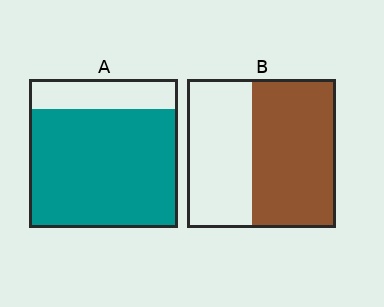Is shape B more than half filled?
Yes.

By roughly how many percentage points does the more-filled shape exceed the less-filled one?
By roughly 25 percentage points (A over B).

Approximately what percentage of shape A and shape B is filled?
A is approximately 80% and B is approximately 55%.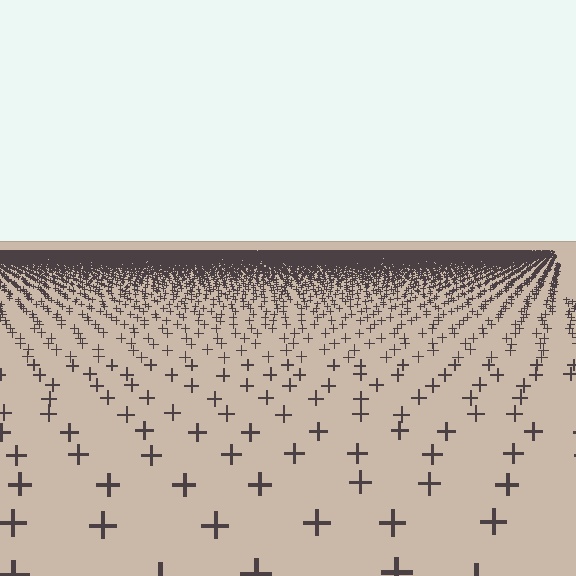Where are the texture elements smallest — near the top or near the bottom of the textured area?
Near the top.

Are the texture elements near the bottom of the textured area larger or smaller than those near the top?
Larger. Near the bottom, elements are closer to the viewer and appear at a bigger on-screen size.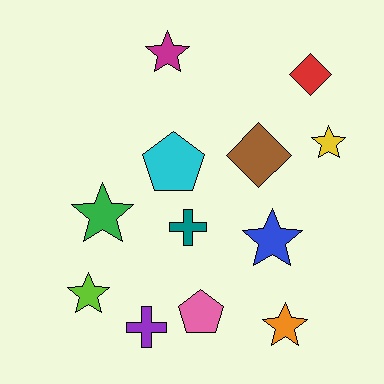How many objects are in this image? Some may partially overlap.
There are 12 objects.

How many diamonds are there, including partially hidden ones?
There are 2 diamonds.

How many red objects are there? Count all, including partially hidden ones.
There is 1 red object.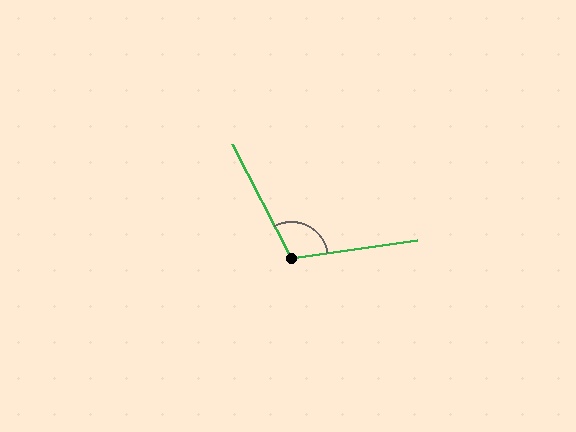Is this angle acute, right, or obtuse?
It is obtuse.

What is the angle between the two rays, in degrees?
Approximately 109 degrees.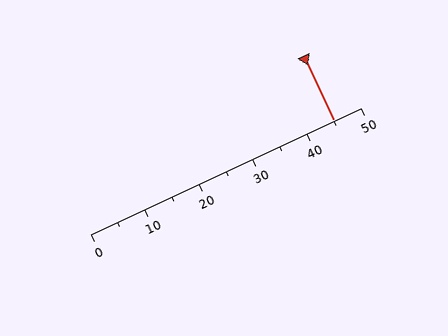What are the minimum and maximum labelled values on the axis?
The axis runs from 0 to 50.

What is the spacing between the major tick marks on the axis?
The major ticks are spaced 10 apart.